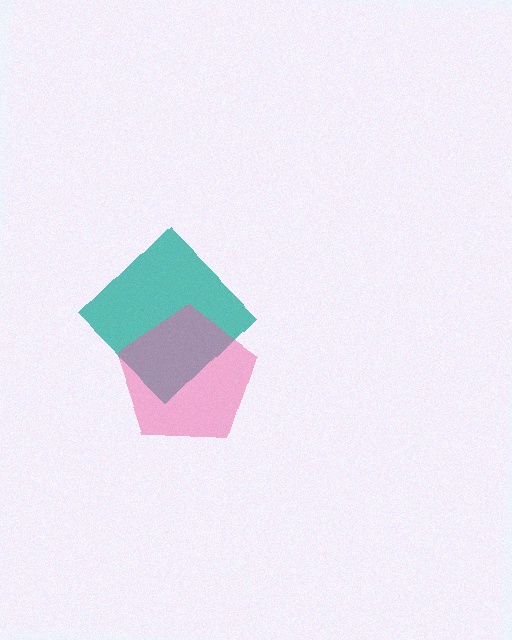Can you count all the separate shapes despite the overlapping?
Yes, there are 2 separate shapes.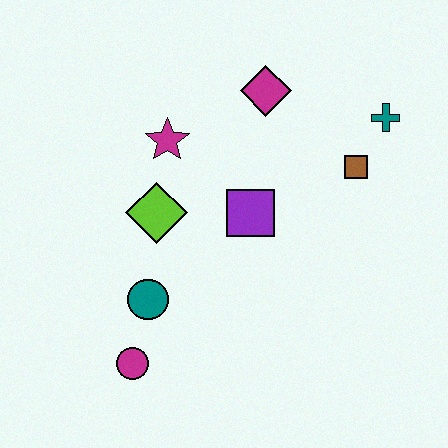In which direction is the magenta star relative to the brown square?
The magenta star is to the left of the brown square.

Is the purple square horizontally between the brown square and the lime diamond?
Yes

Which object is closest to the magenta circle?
The teal circle is closest to the magenta circle.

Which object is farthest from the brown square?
The magenta circle is farthest from the brown square.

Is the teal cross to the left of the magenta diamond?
No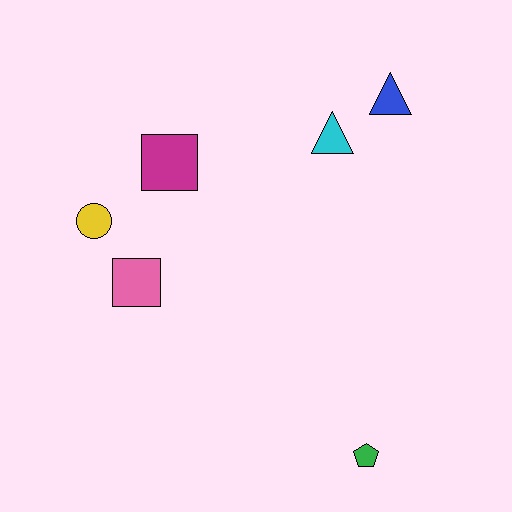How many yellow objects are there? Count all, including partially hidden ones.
There is 1 yellow object.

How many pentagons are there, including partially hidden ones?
There is 1 pentagon.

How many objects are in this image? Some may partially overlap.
There are 6 objects.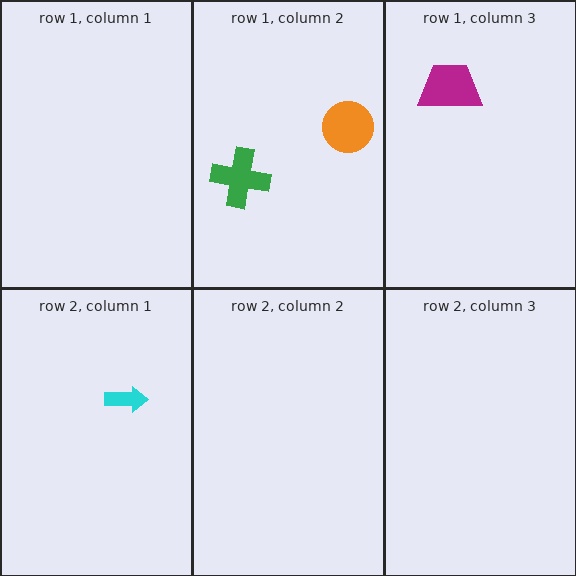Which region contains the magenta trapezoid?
The row 1, column 3 region.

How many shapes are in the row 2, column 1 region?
1.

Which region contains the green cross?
The row 1, column 2 region.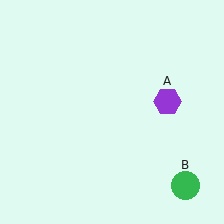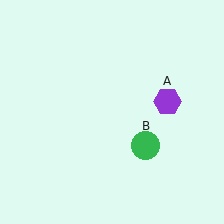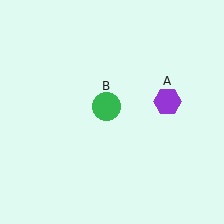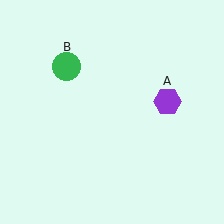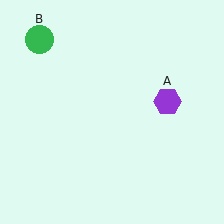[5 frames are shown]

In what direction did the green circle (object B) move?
The green circle (object B) moved up and to the left.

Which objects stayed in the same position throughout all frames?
Purple hexagon (object A) remained stationary.